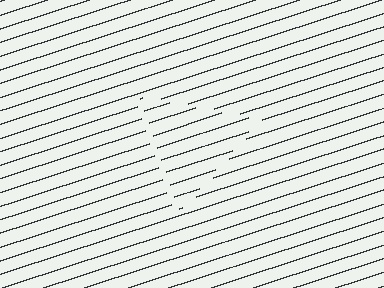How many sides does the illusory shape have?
3 sides — the line-ends trace a triangle.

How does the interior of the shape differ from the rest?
The interior of the shape contains the same grating, shifted by half a period — the contour is defined by the phase discontinuity where line-ends from the inner and outer gratings abut.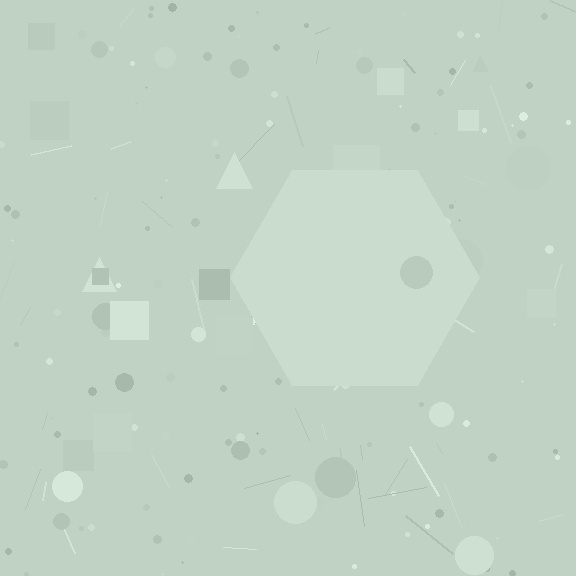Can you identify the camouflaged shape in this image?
The camouflaged shape is a hexagon.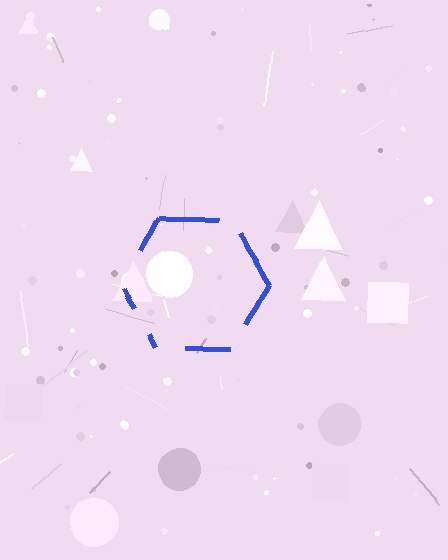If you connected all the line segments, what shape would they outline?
They would outline a hexagon.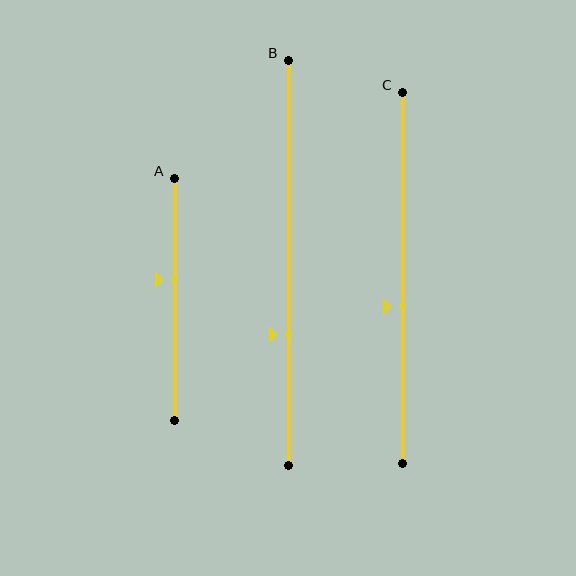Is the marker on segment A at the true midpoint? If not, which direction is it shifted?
No, the marker on segment A is shifted upward by about 8% of the segment length.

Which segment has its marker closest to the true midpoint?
Segment C has its marker closest to the true midpoint.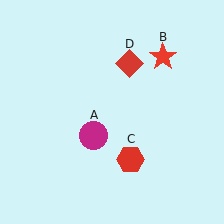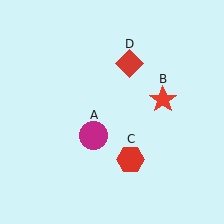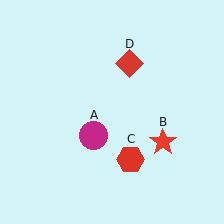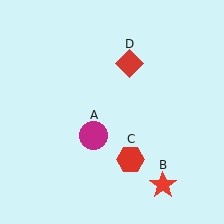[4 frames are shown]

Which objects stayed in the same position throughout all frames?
Magenta circle (object A) and red hexagon (object C) and red diamond (object D) remained stationary.